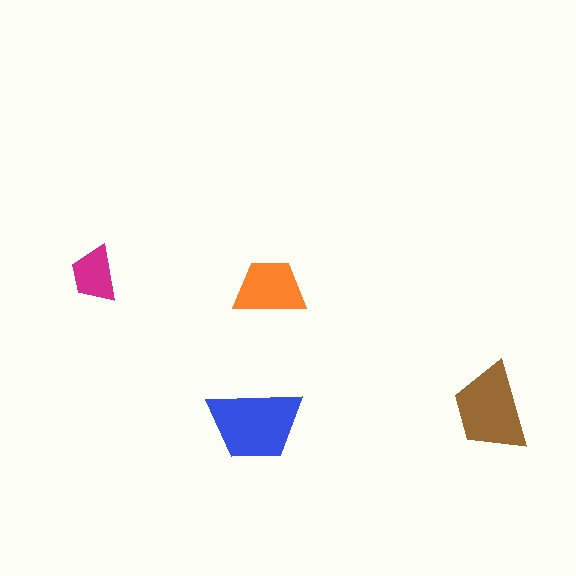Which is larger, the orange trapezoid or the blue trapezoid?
The blue one.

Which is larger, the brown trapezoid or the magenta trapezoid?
The brown one.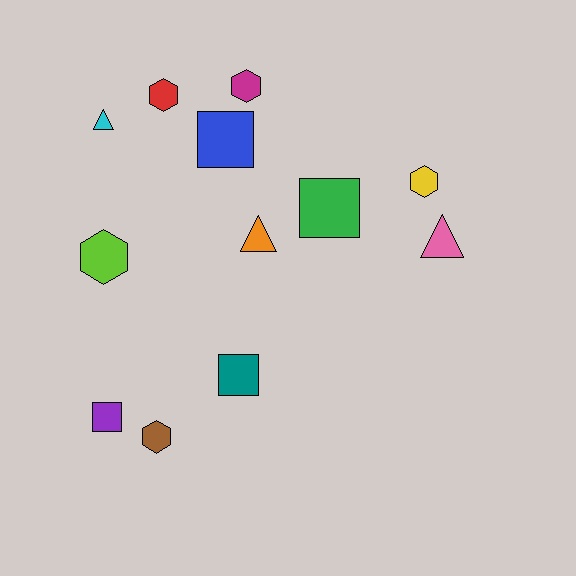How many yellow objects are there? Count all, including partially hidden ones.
There is 1 yellow object.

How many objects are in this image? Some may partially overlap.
There are 12 objects.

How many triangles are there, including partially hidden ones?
There are 3 triangles.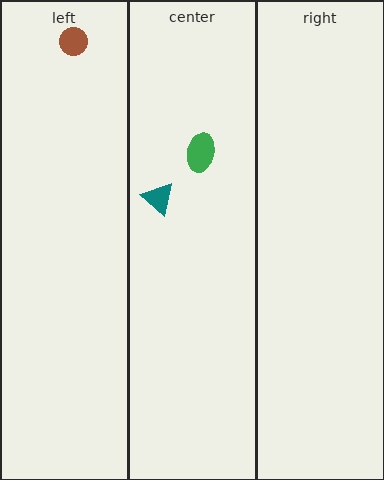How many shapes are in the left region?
1.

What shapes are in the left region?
The brown circle.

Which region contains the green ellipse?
The center region.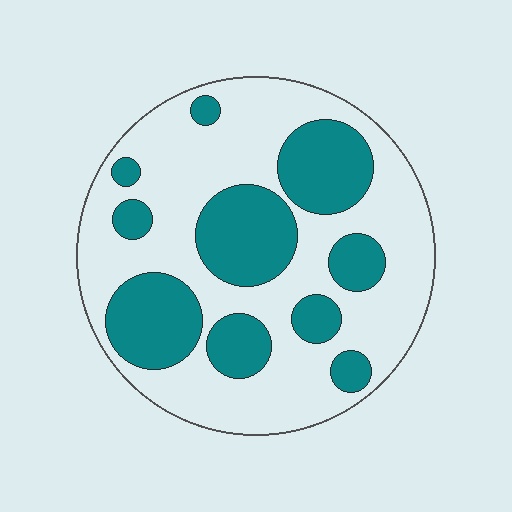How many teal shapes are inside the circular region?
10.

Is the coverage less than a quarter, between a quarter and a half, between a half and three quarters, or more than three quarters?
Between a quarter and a half.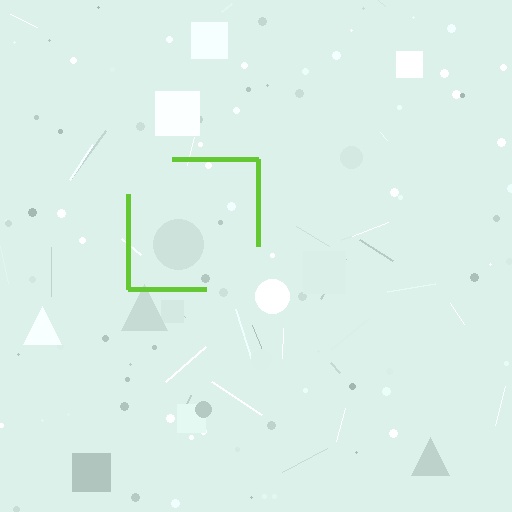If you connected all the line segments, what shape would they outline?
They would outline a square.